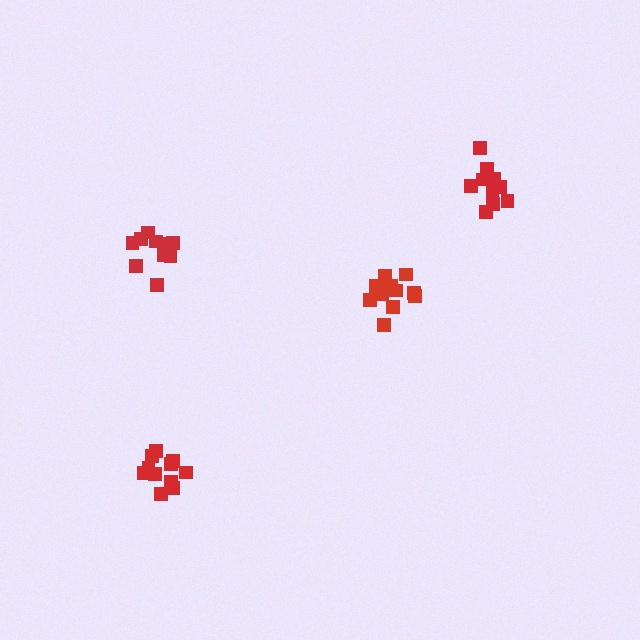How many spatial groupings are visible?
There are 4 spatial groupings.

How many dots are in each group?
Group 1: 10 dots, Group 2: 13 dots, Group 3: 11 dots, Group 4: 10 dots (44 total).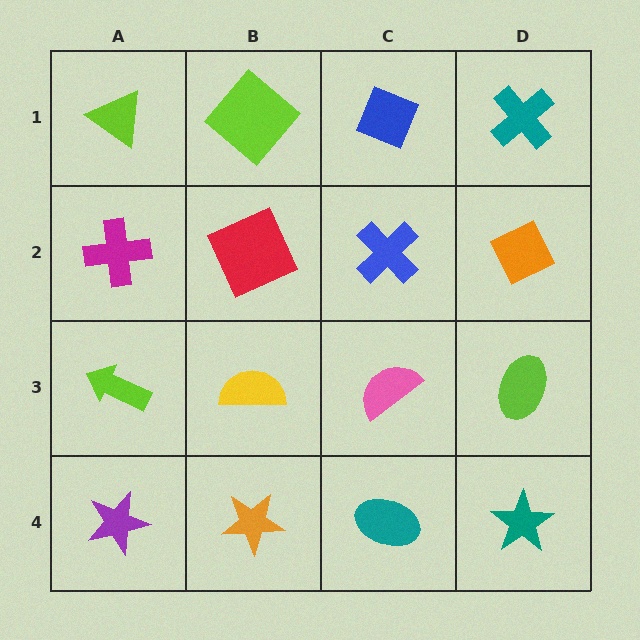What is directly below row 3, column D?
A teal star.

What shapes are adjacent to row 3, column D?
An orange diamond (row 2, column D), a teal star (row 4, column D), a pink semicircle (row 3, column C).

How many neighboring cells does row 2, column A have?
3.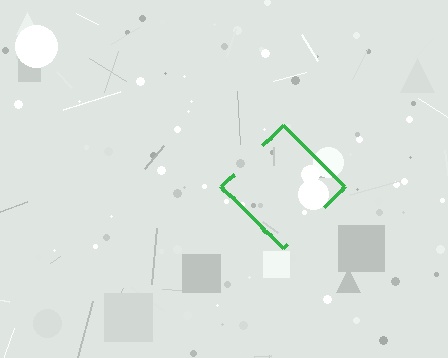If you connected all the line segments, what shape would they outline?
They would outline a diamond.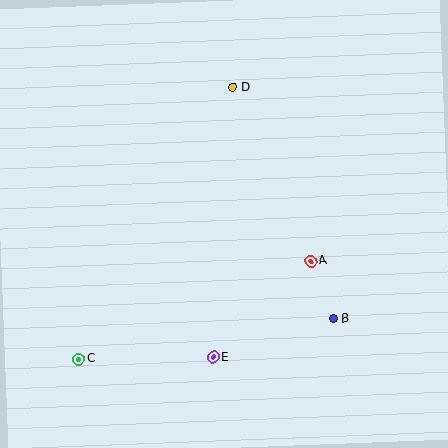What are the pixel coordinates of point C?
Point C is at (79, 359).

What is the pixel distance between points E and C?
The distance between E and C is 135 pixels.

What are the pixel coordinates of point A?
Point A is at (311, 261).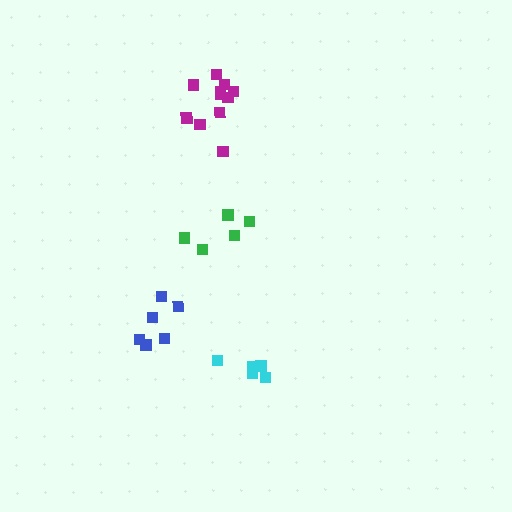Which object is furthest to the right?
The cyan cluster is rightmost.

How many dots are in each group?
Group 1: 5 dots, Group 2: 6 dots, Group 3: 11 dots, Group 4: 5 dots (27 total).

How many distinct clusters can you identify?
There are 4 distinct clusters.